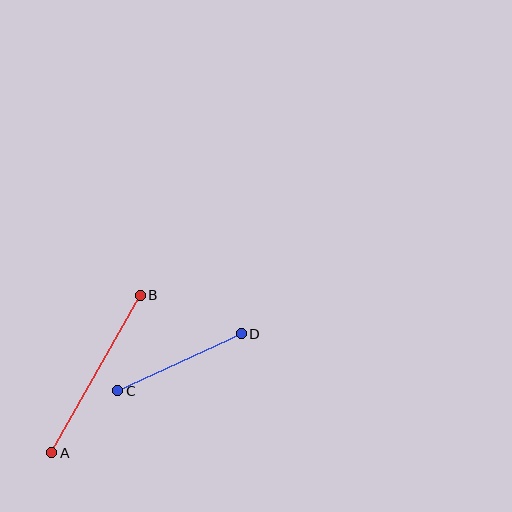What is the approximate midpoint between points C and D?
The midpoint is at approximately (179, 362) pixels.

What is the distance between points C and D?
The distance is approximately 136 pixels.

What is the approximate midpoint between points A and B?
The midpoint is at approximately (96, 374) pixels.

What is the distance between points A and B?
The distance is approximately 181 pixels.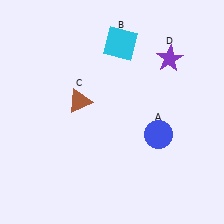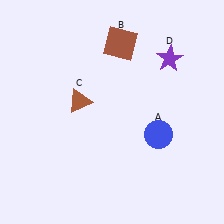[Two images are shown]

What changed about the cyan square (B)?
In Image 1, B is cyan. In Image 2, it changed to brown.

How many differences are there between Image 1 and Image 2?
There is 1 difference between the two images.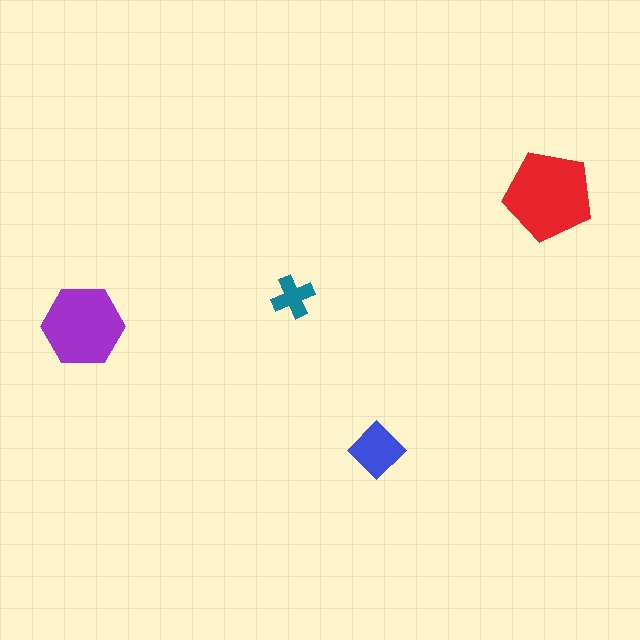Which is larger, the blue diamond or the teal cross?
The blue diamond.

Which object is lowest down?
The blue diamond is bottommost.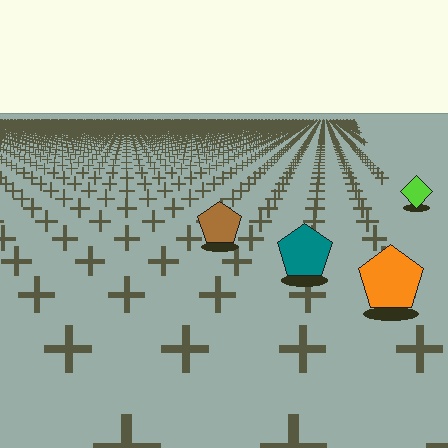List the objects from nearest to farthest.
From nearest to farthest: the orange pentagon, the teal pentagon, the brown pentagon, the lime diamond.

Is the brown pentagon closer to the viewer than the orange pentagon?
No. The orange pentagon is closer — you can tell from the texture gradient: the ground texture is coarser near it.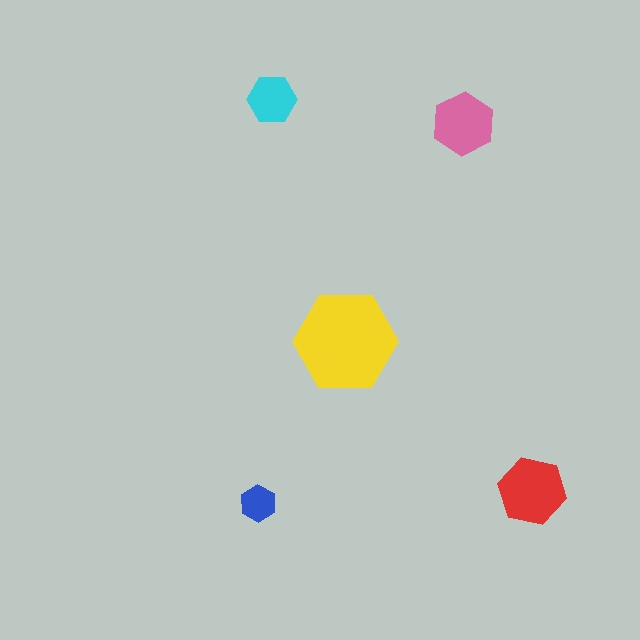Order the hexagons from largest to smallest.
the yellow one, the red one, the pink one, the cyan one, the blue one.